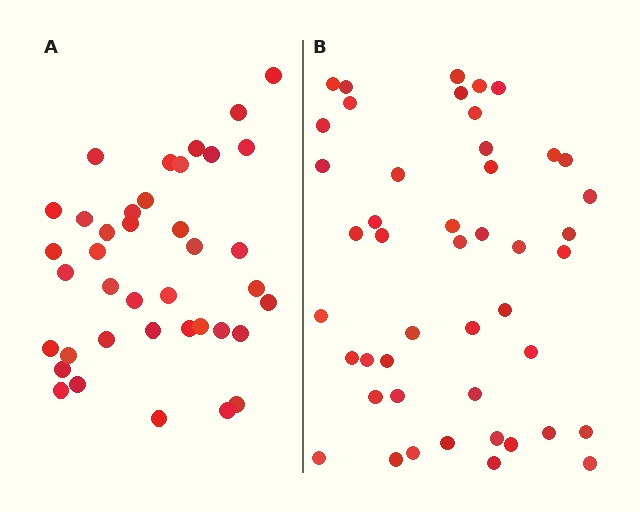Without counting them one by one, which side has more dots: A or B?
Region B (the right region) has more dots.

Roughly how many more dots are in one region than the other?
Region B has roughly 8 or so more dots than region A.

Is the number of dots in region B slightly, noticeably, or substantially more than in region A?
Region B has only slightly more — the two regions are fairly close. The ratio is roughly 1.2 to 1.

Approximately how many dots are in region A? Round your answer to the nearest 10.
About 40 dots. (The exact count is 39, which rounds to 40.)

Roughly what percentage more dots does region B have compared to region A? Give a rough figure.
About 20% more.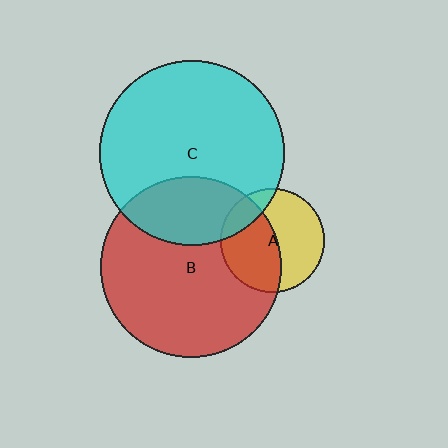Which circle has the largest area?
Circle C (cyan).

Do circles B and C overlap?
Yes.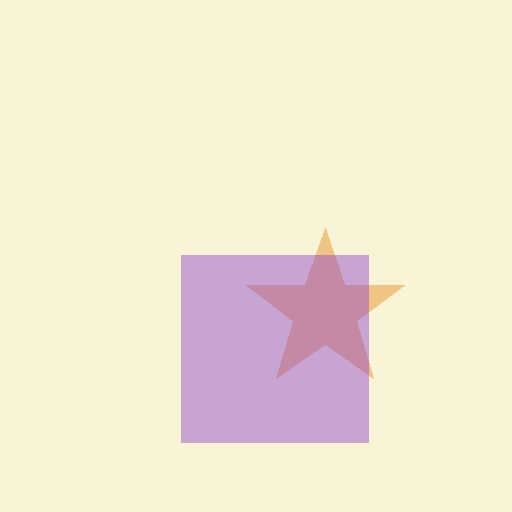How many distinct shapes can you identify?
There are 2 distinct shapes: an orange star, a purple square.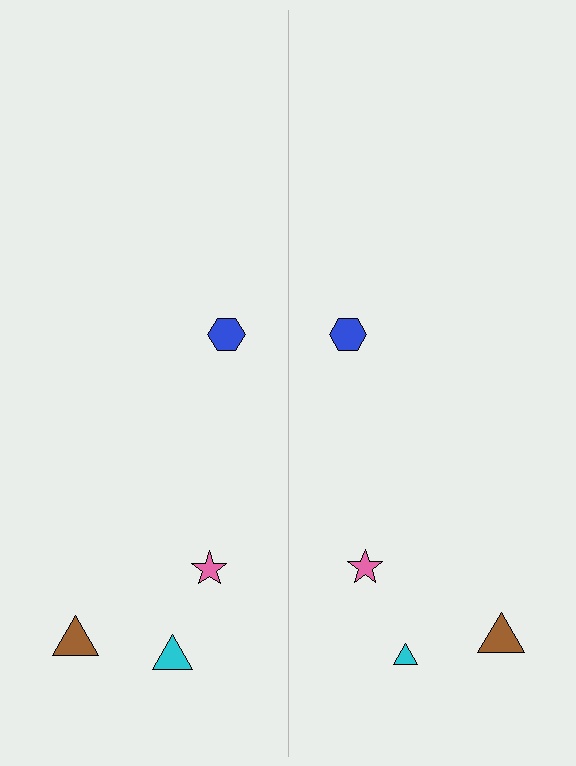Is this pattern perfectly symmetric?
No, the pattern is not perfectly symmetric. The cyan triangle on the right side has a different size than its mirror counterpart.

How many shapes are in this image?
There are 8 shapes in this image.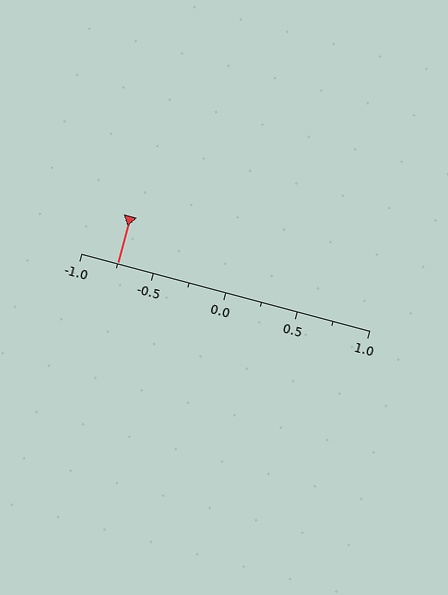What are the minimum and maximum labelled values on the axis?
The axis runs from -1.0 to 1.0.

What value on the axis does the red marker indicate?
The marker indicates approximately -0.75.